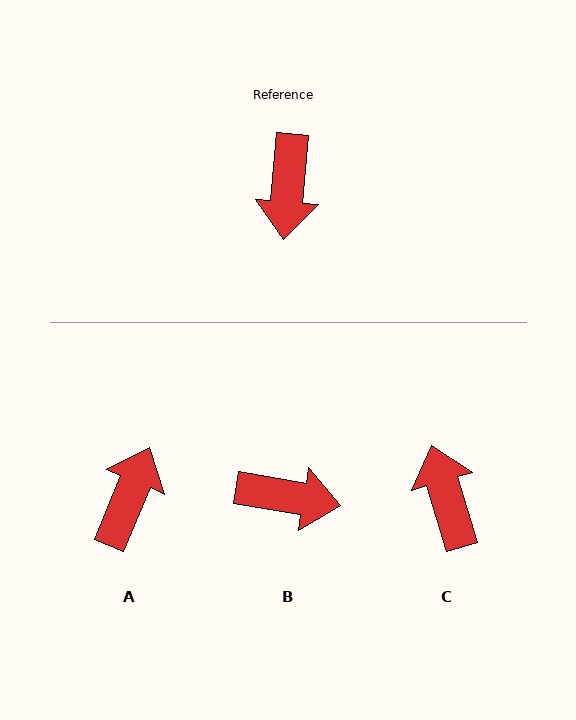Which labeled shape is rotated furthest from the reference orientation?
A, about 162 degrees away.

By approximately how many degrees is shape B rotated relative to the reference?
Approximately 85 degrees counter-clockwise.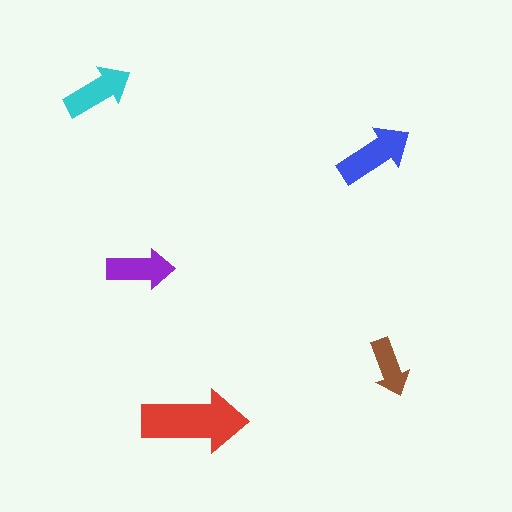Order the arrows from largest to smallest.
the red one, the blue one, the cyan one, the purple one, the brown one.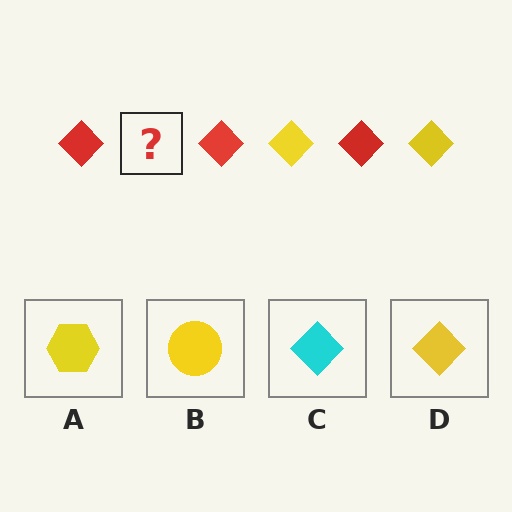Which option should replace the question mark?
Option D.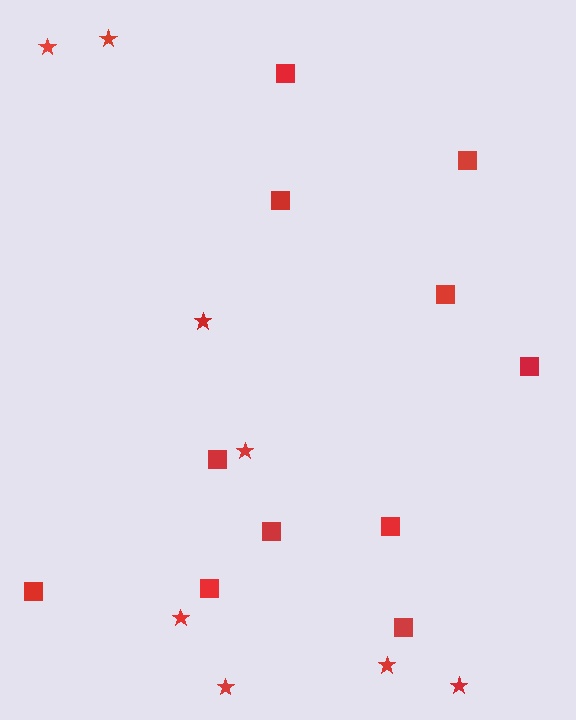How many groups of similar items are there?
There are 2 groups: one group of squares (11) and one group of stars (8).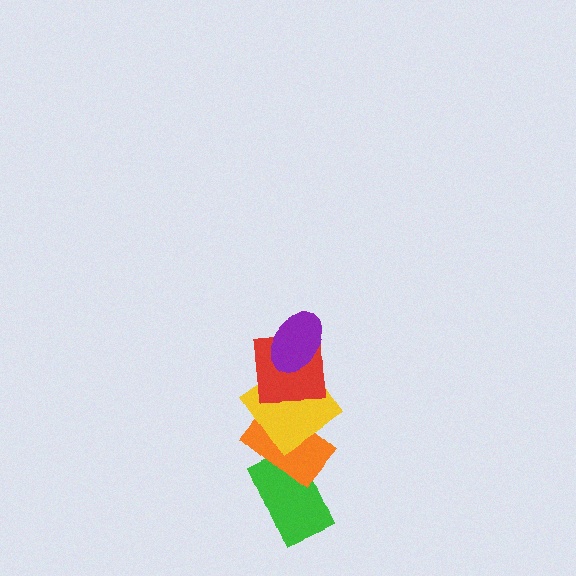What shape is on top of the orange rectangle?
The yellow diamond is on top of the orange rectangle.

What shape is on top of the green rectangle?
The orange rectangle is on top of the green rectangle.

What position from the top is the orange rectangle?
The orange rectangle is 4th from the top.